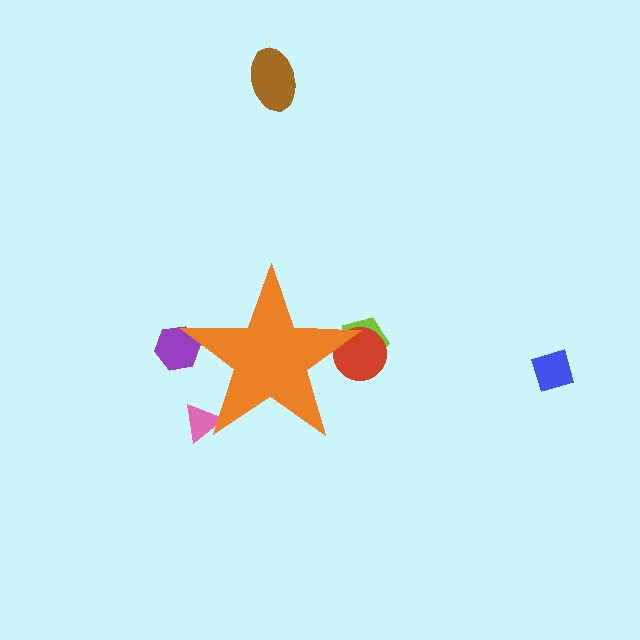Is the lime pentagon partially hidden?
Yes, the lime pentagon is partially hidden behind the orange star.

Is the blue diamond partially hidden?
No, the blue diamond is fully visible.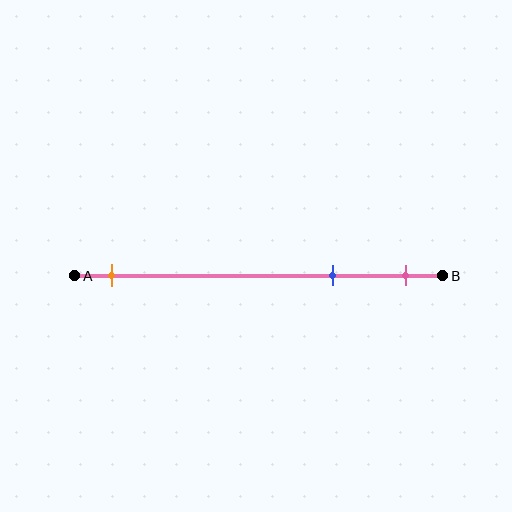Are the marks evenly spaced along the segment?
No, the marks are not evenly spaced.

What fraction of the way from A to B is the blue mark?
The blue mark is approximately 70% (0.7) of the way from A to B.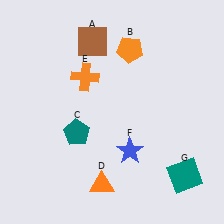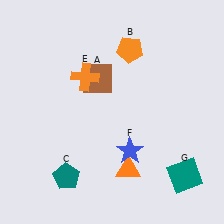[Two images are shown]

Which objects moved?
The objects that moved are: the brown square (A), the teal pentagon (C), the orange triangle (D).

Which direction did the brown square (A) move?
The brown square (A) moved down.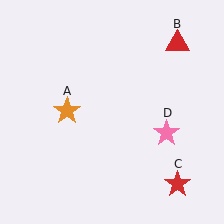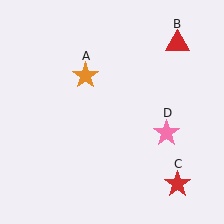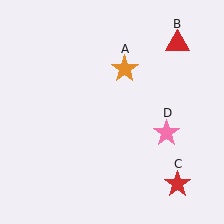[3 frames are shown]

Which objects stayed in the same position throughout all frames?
Red triangle (object B) and red star (object C) and pink star (object D) remained stationary.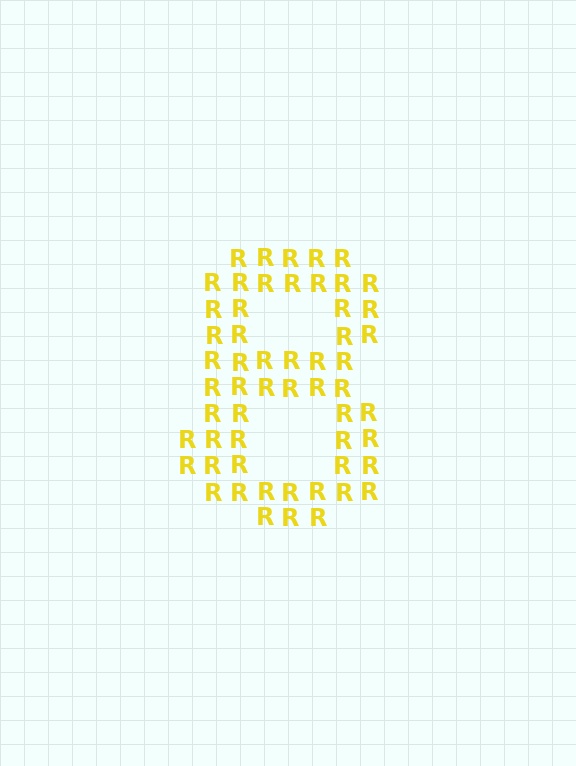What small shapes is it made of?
It is made of small letter R's.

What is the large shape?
The large shape is the digit 8.